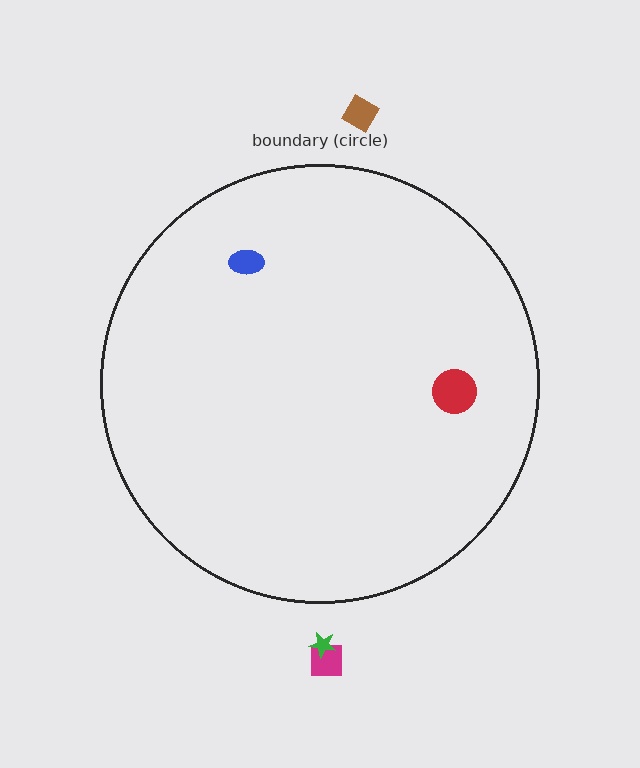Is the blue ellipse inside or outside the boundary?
Inside.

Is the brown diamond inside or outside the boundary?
Outside.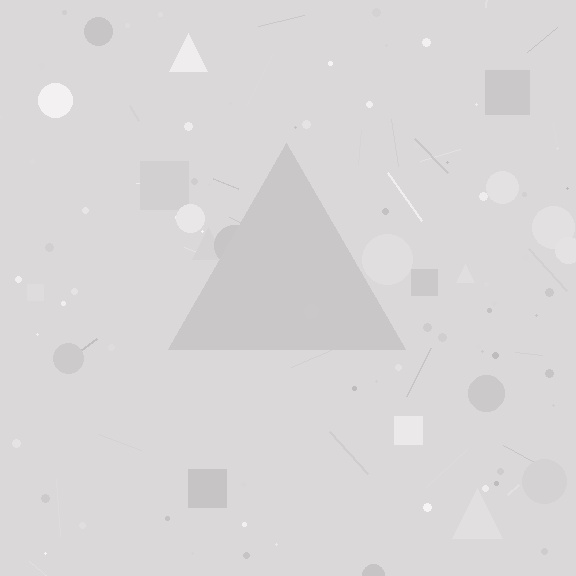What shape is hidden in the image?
A triangle is hidden in the image.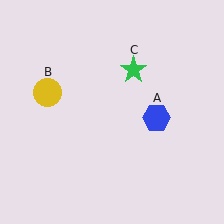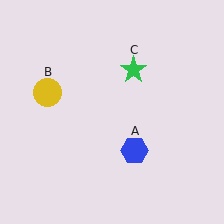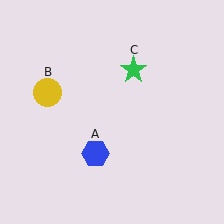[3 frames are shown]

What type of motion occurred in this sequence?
The blue hexagon (object A) rotated clockwise around the center of the scene.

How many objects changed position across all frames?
1 object changed position: blue hexagon (object A).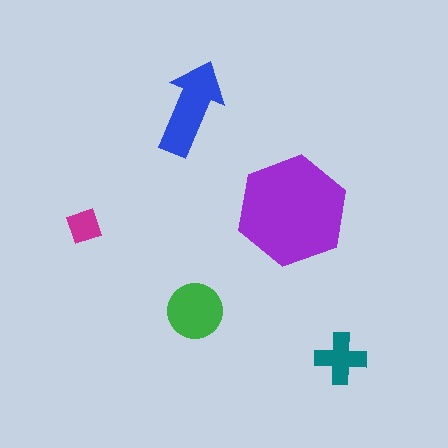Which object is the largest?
The purple hexagon.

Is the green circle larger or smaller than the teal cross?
Larger.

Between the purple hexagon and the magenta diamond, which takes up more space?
The purple hexagon.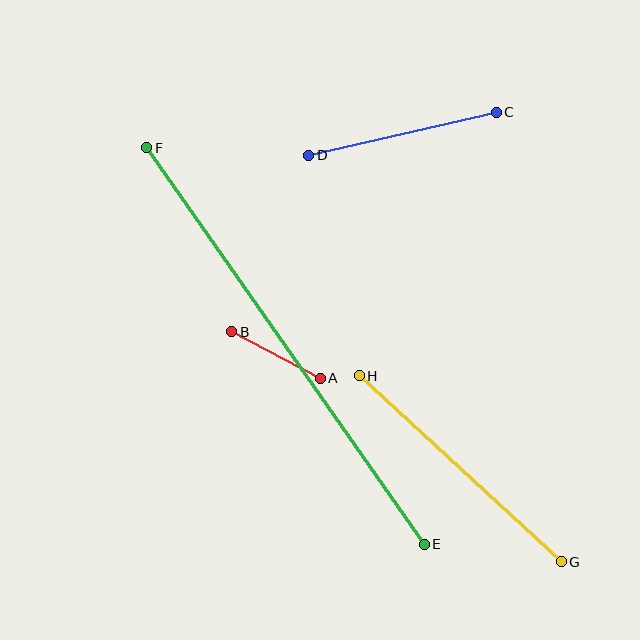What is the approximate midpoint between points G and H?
The midpoint is at approximately (460, 469) pixels.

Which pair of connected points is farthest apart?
Points E and F are farthest apart.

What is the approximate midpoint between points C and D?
The midpoint is at approximately (403, 134) pixels.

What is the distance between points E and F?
The distance is approximately 484 pixels.